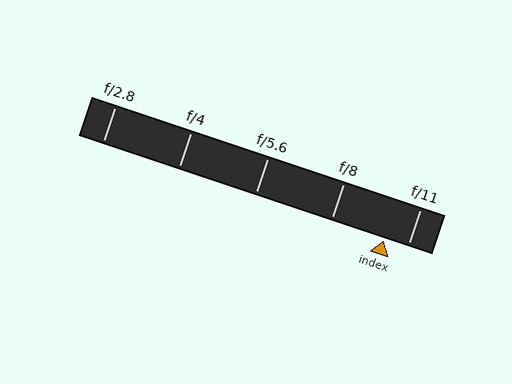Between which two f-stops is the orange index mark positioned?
The index mark is between f/8 and f/11.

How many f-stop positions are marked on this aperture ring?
There are 5 f-stop positions marked.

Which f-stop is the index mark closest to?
The index mark is closest to f/11.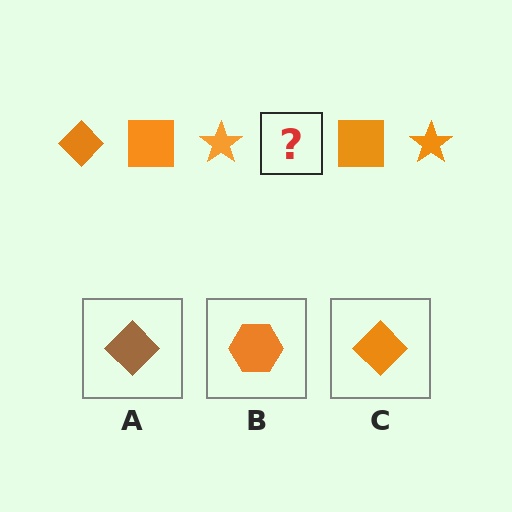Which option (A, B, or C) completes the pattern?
C.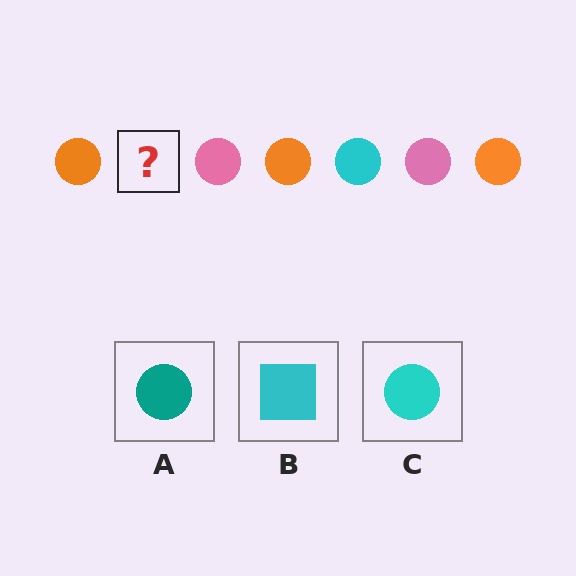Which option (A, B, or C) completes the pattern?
C.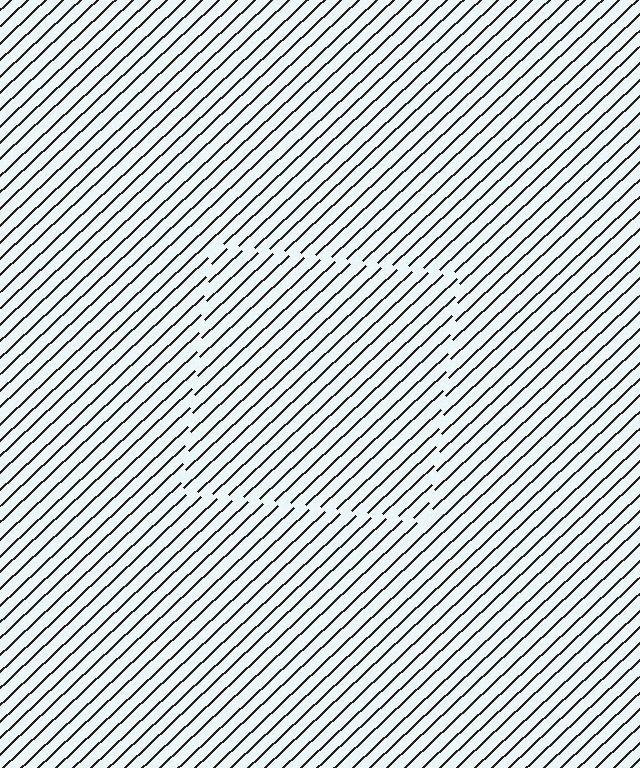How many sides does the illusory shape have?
4 sides — the line-ends trace a square.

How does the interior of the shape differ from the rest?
The interior of the shape contains the same grating, shifted by half a period — the contour is defined by the phase discontinuity where line-ends from the inner and outer gratings abut.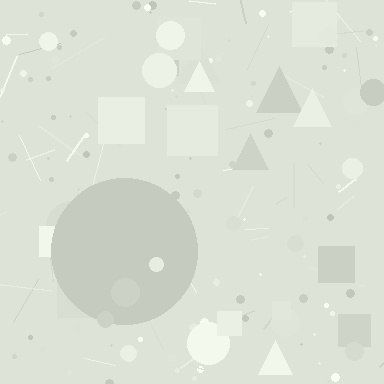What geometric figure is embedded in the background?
A circle is embedded in the background.